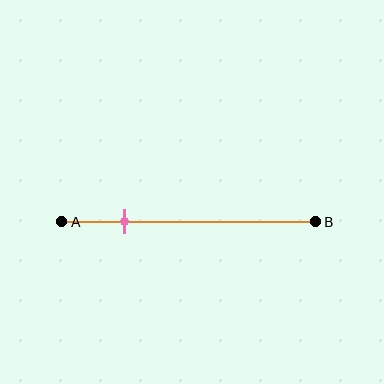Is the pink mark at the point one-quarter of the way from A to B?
Yes, the mark is approximately at the one-quarter point.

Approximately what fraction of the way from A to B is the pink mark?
The pink mark is approximately 25% of the way from A to B.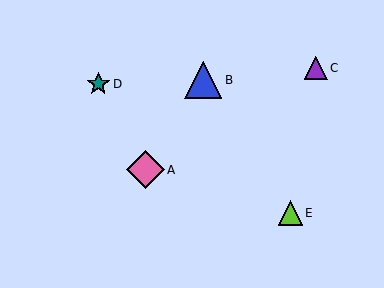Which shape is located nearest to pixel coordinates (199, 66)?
The blue triangle (labeled B) at (203, 80) is nearest to that location.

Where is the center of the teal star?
The center of the teal star is at (98, 84).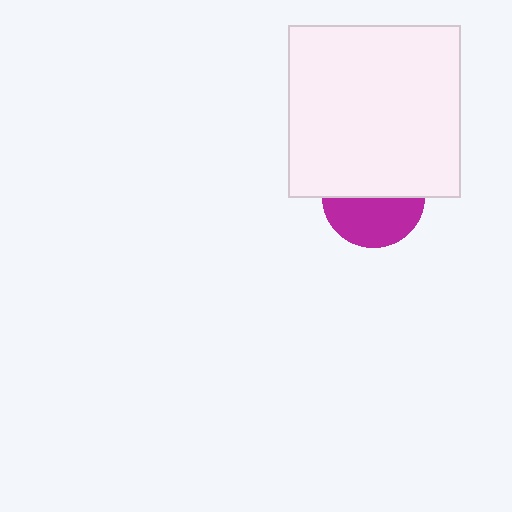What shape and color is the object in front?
The object in front is a white square.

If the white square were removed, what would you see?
You would see the complete magenta circle.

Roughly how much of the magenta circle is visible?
About half of it is visible (roughly 49%).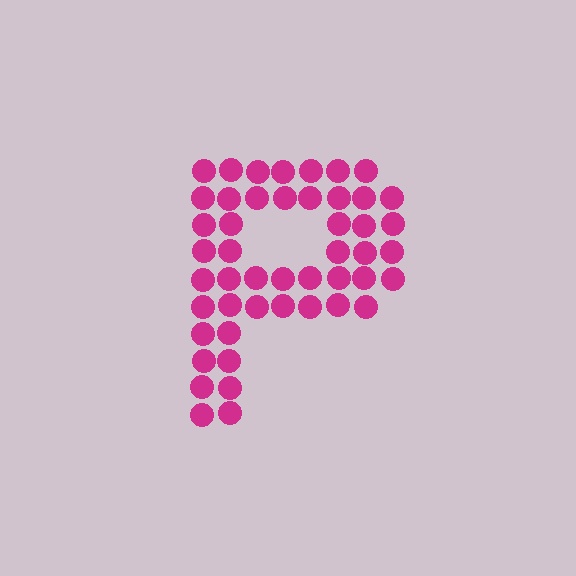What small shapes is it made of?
It is made of small circles.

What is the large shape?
The large shape is the letter P.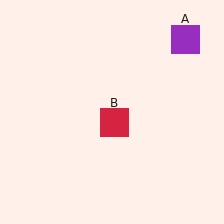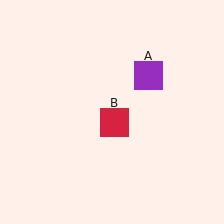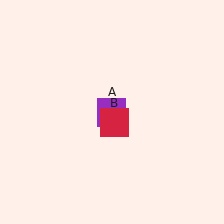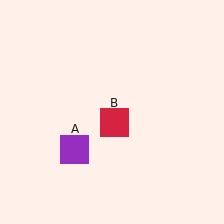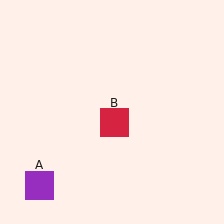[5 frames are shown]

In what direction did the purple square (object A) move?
The purple square (object A) moved down and to the left.